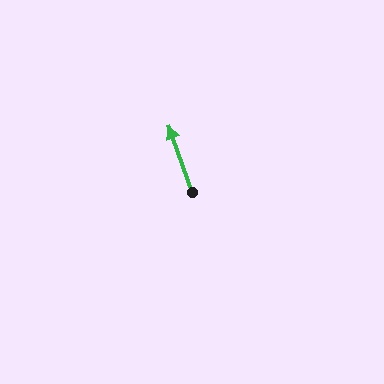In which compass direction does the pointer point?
North.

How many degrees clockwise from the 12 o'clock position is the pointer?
Approximately 340 degrees.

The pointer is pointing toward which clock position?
Roughly 11 o'clock.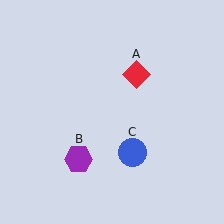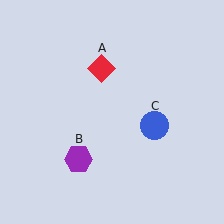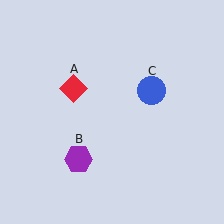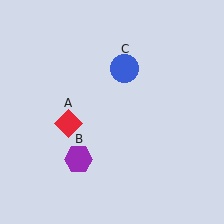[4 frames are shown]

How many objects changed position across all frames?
2 objects changed position: red diamond (object A), blue circle (object C).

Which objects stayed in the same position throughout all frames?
Purple hexagon (object B) remained stationary.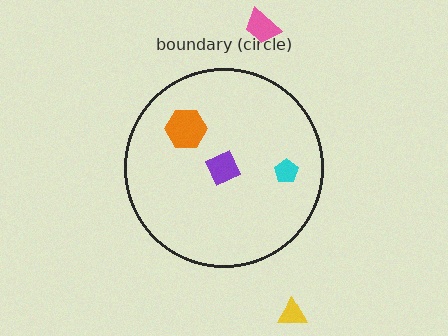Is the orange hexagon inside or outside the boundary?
Inside.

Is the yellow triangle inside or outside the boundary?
Outside.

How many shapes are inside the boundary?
3 inside, 2 outside.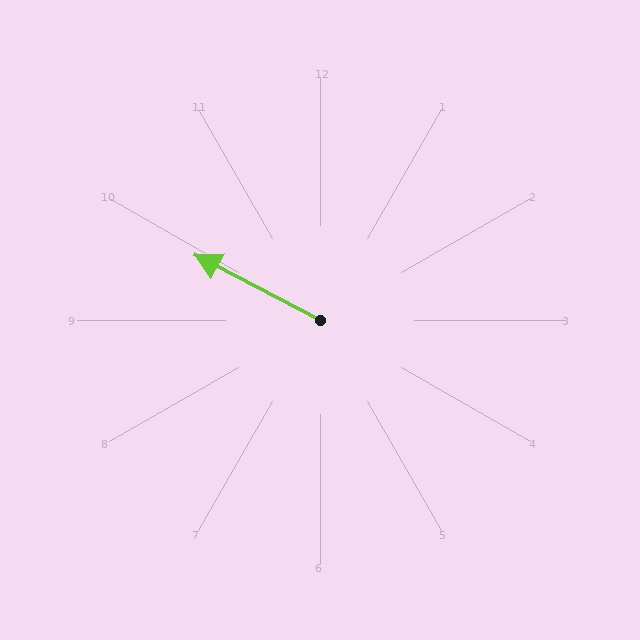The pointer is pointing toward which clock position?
Roughly 10 o'clock.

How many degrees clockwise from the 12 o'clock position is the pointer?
Approximately 298 degrees.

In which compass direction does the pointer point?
Northwest.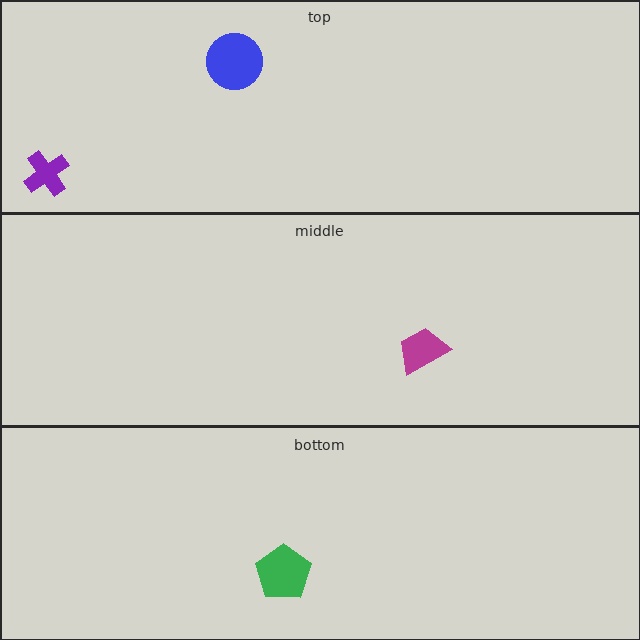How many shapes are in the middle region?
1.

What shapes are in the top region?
The blue circle, the purple cross.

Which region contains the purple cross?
The top region.